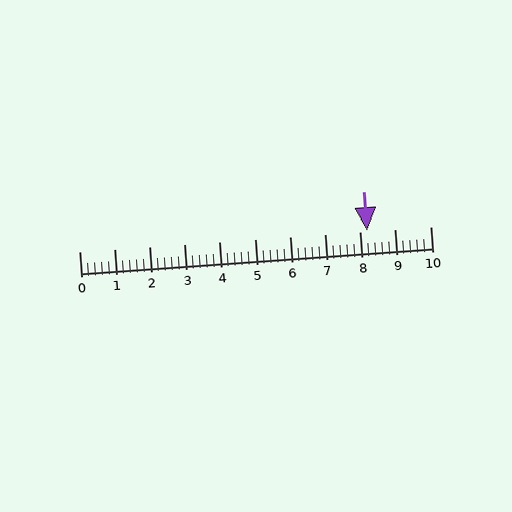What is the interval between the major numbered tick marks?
The major tick marks are spaced 1 units apart.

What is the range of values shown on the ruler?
The ruler shows values from 0 to 10.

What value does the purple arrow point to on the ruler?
The purple arrow points to approximately 8.2.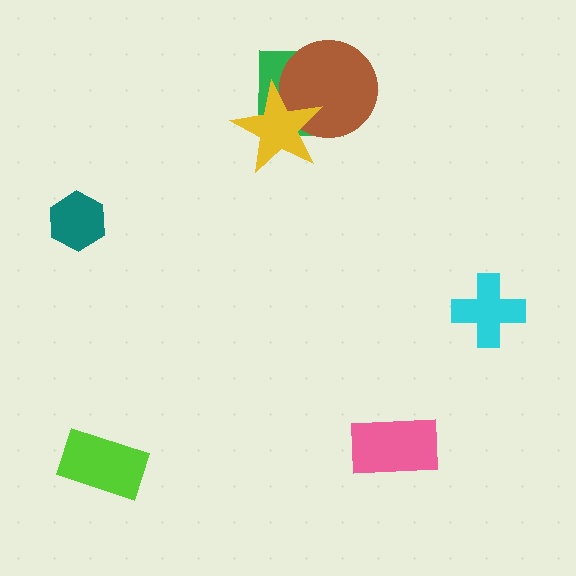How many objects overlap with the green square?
2 objects overlap with the green square.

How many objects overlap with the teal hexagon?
0 objects overlap with the teal hexagon.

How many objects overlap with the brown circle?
2 objects overlap with the brown circle.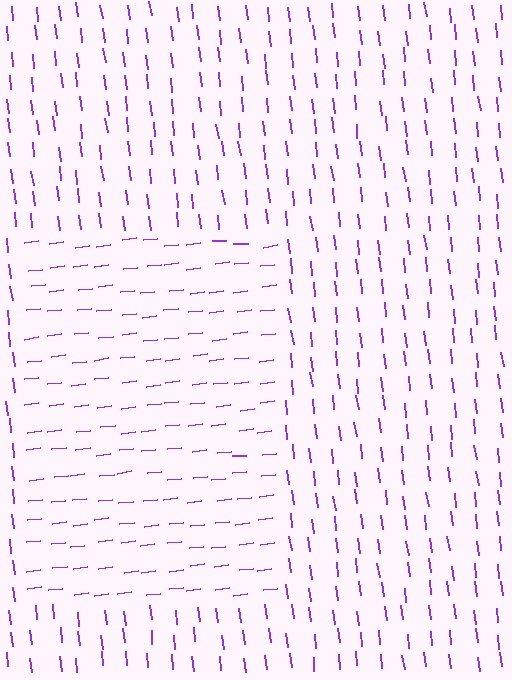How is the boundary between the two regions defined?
The boundary is defined purely by a change in line orientation (approximately 90 degrees difference). All lines are the same color and thickness.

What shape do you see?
I see a rectangle.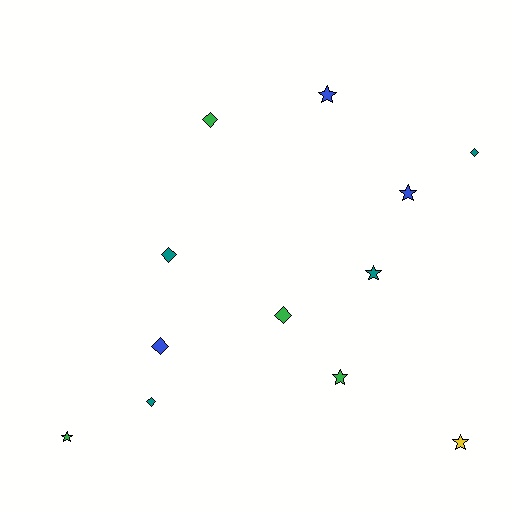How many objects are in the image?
There are 12 objects.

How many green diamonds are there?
There are 2 green diamonds.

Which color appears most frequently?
Teal, with 4 objects.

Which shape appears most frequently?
Star, with 6 objects.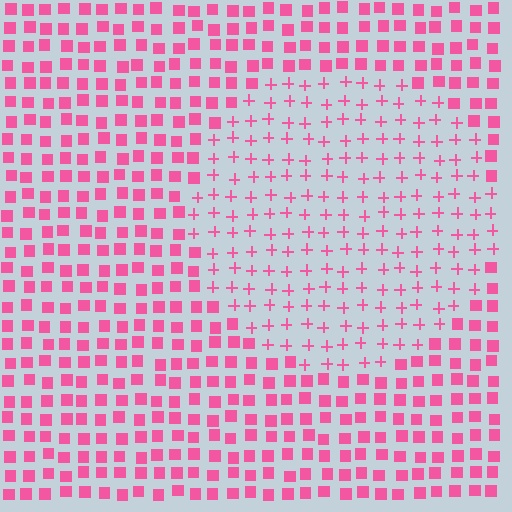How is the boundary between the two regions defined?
The boundary is defined by a change in element shape: plus signs inside vs. squares outside. All elements share the same color and spacing.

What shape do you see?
I see a circle.